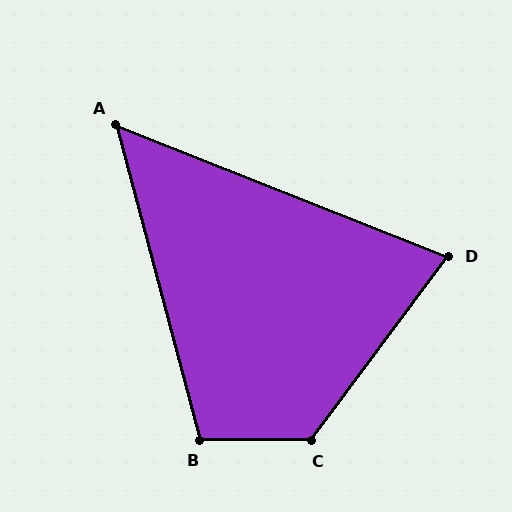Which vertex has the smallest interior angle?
A, at approximately 53 degrees.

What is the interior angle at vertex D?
Approximately 75 degrees (acute).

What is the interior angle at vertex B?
Approximately 105 degrees (obtuse).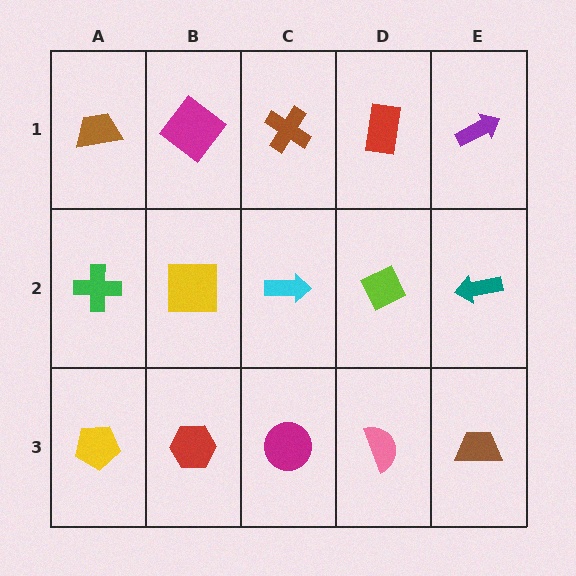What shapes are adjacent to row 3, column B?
A yellow square (row 2, column B), a yellow pentagon (row 3, column A), a magenta circle (row 3, column C).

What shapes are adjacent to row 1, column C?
A cyan arrow (row 2, column C), a magenta diamond (row 1, column B), a red rectangle (row 1, column D).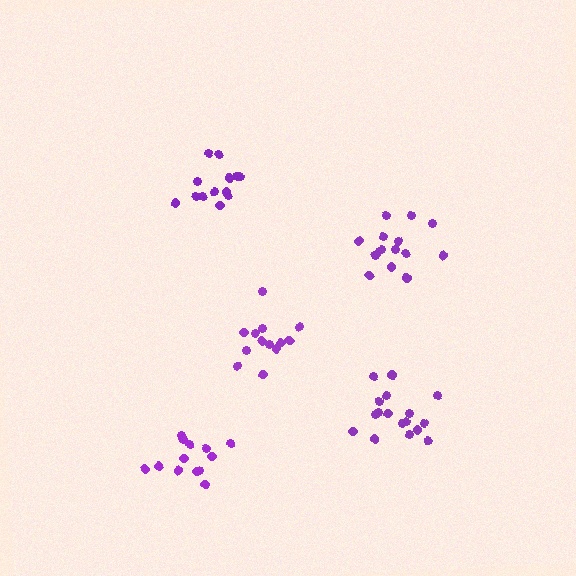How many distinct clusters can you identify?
There are 5 distinct clusters.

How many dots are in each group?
Group 1: 17 dots, Group 2: 13 dots, Group 3: 15 dots, Group 4: 14 dots, Group 5: 13 dots (72 total).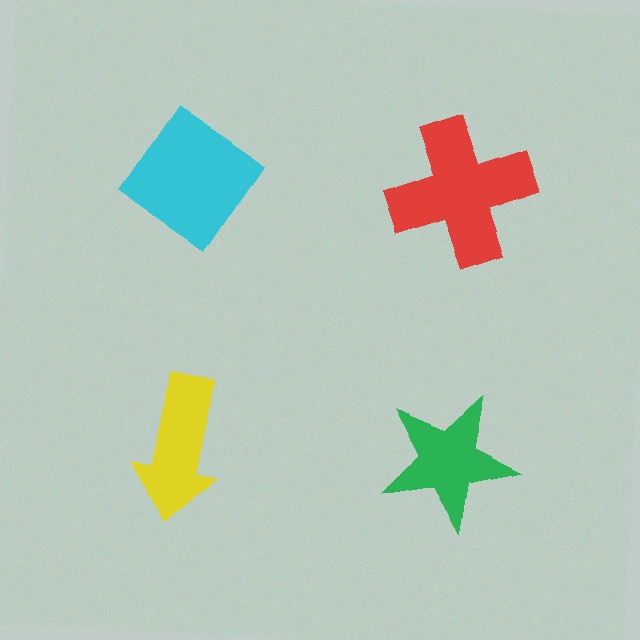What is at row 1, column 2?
A red cross.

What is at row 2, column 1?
A yellow arrow.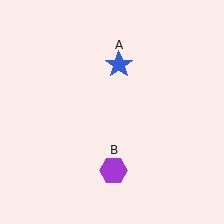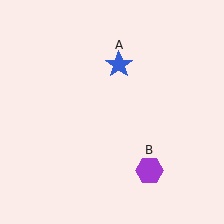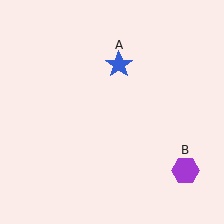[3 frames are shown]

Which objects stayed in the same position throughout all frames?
Blue star (object A) remained stationary.